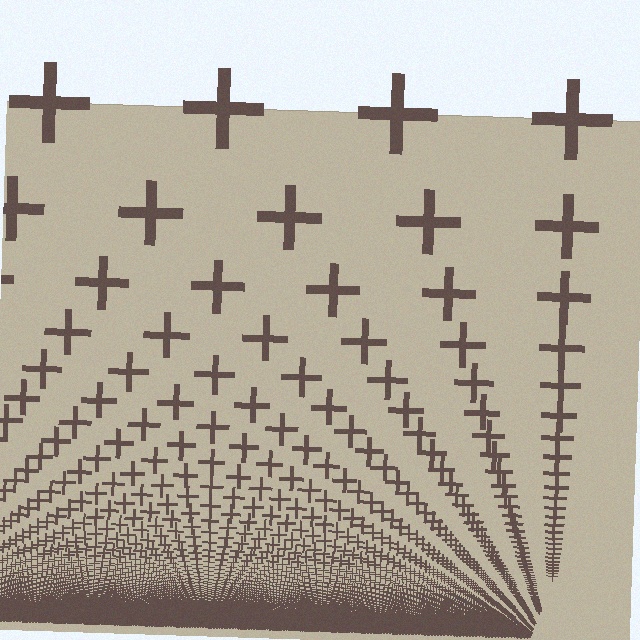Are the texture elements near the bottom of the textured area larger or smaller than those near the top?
Smaller. The gradient is inverted — elements near the bottom are smaller and denser.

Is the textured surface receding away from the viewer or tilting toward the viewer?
The surface appears to tilt toward the viewer. Texture elements get larger and sparser toward the top.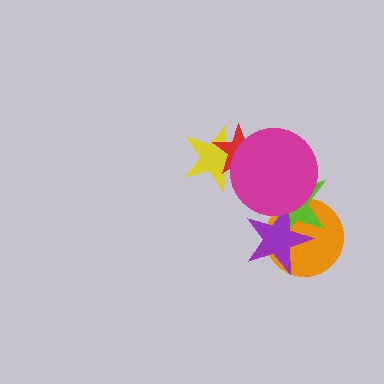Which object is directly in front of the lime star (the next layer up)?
The purple star is directly in front of the lime star.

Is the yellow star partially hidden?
Yes, it is partially covered by another shape.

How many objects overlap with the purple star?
3 objects overlap with the purple star.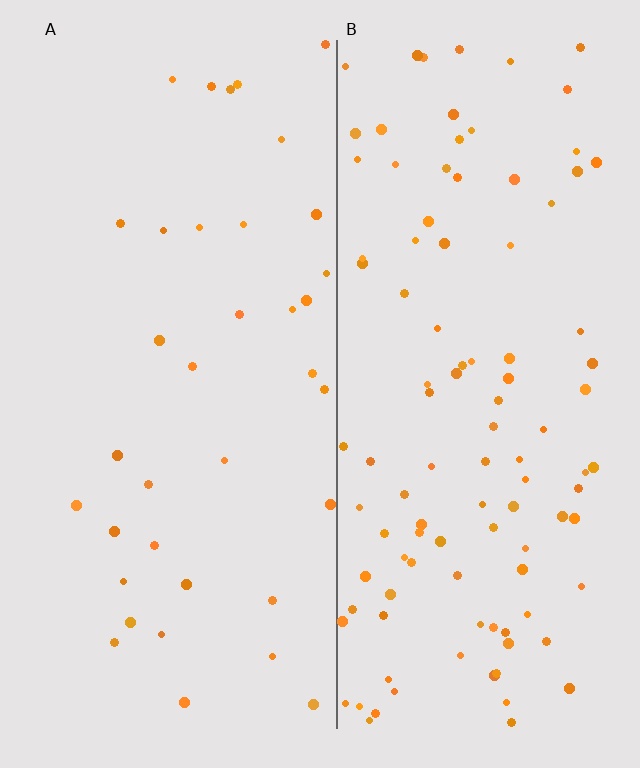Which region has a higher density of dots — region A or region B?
B (the right).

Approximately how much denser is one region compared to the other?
Approximately 2.9× — region B over region A.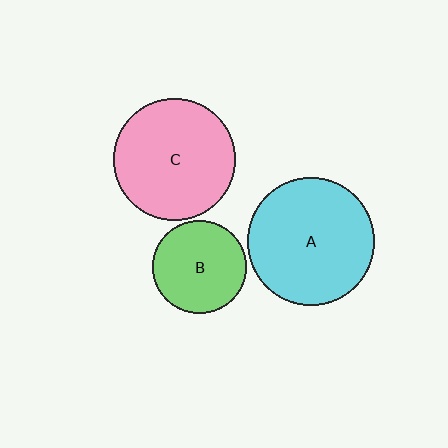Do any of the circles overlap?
No, none of the circles overlap.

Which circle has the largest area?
Circle A (cyan).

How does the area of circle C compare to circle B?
Approximately 1.7 times.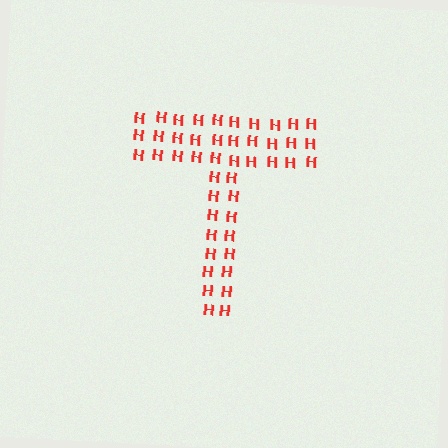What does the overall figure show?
The overall figure shows the letter T.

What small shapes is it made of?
It is made of small letter H's.